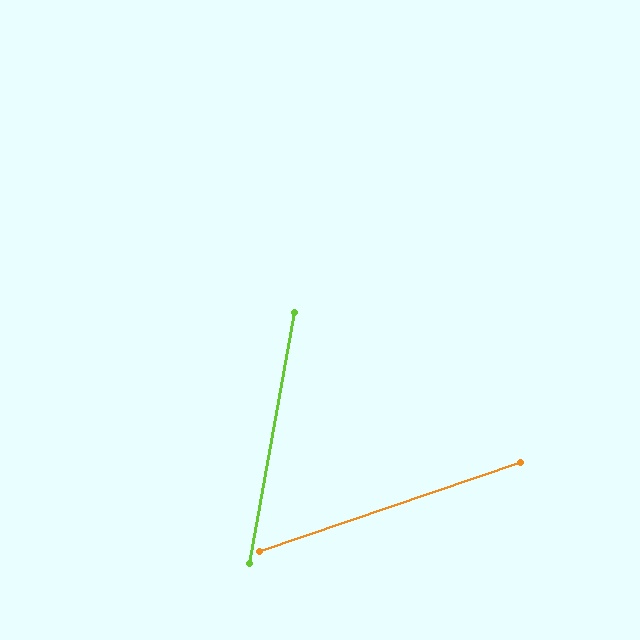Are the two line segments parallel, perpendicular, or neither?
Neither parallel nor perpendicular — they differ by about 61°.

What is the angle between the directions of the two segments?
Approximately 61 degrees.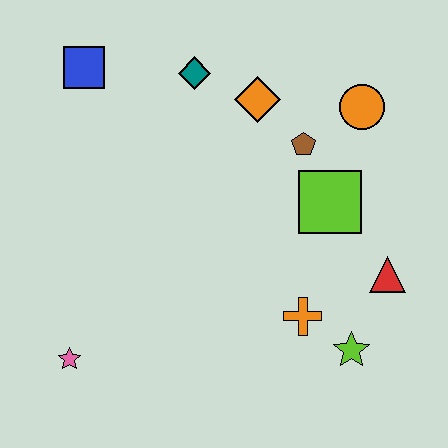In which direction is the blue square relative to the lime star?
The blue square is above the lime star.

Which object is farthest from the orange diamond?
The pink star is farthest from the orange diamond.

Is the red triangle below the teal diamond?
Yes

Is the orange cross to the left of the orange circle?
Yes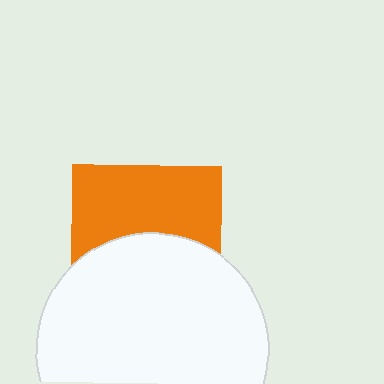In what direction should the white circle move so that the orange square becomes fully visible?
The white circle should move down. That is the shortest direction to clear the overlap and leave the orange square fully visible.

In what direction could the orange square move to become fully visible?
The orange square could move up. That would shift it out from behind the white circle entirely.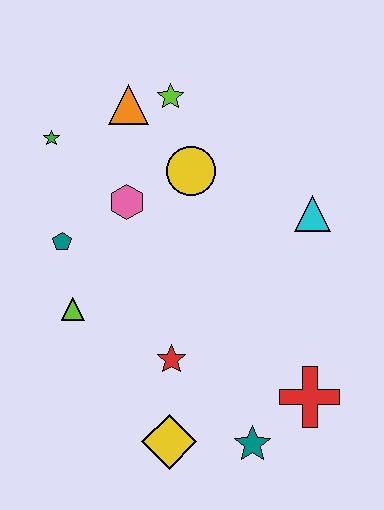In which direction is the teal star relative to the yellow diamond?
The teal star is to the right of the yellow diamond.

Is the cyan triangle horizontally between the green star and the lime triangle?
No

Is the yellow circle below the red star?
No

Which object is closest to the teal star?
The red cross is closest to the teal star.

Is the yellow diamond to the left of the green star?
No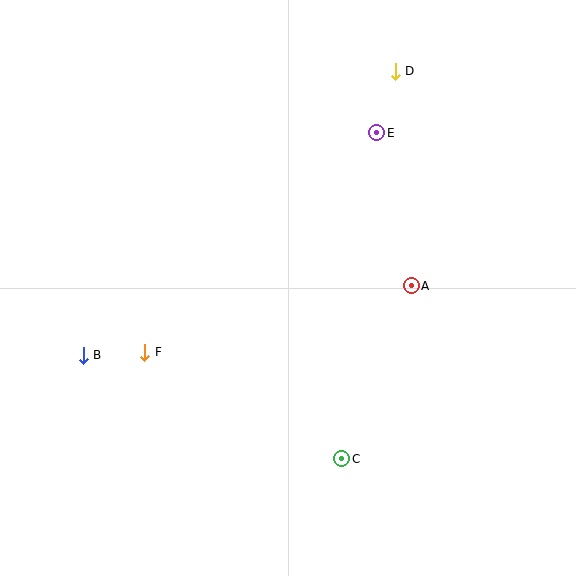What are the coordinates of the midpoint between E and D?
The midpoint between E and D is at (386, 102).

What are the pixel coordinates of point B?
Point B is at (83, 355).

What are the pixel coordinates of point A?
Point A is at (411, 286).